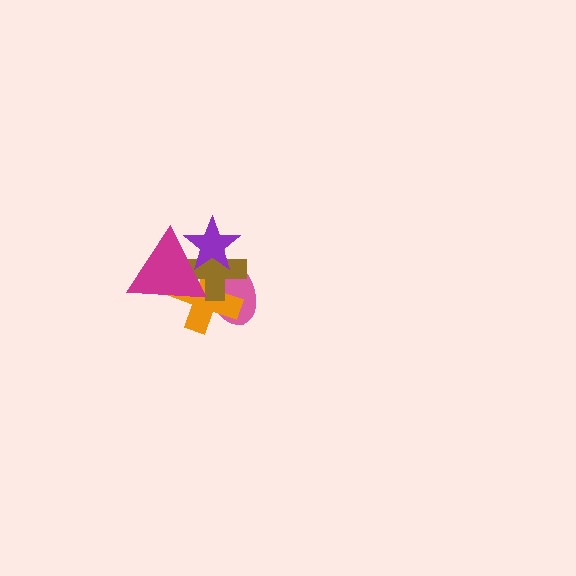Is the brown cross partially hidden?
Yes, it is partially covered by another shape.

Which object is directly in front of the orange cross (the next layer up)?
The brown cross is directly in front of the orange cross.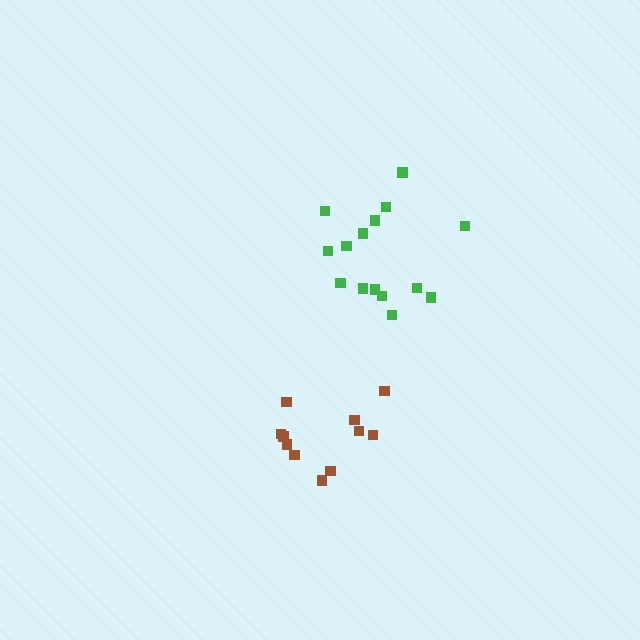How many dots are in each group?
Group 1: 11 dots, Group 2: 15 dots (26 total).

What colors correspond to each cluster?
The clusters are colored: brown, green.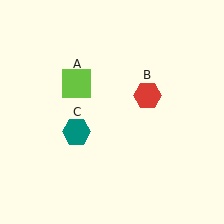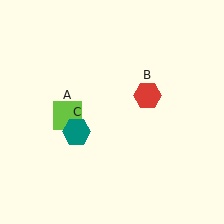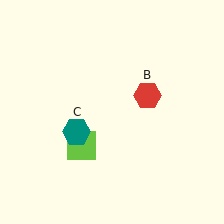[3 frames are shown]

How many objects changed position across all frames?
1 object changed position: lime square (object A).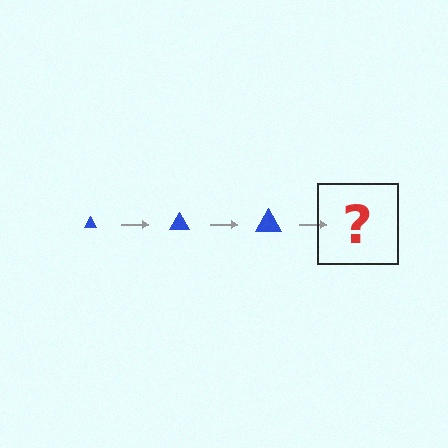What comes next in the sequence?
The next element should be a blue triangle, larger than the previous one.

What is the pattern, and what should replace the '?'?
The pattern is that the triangle gets progressively larger each step. The '?' should be a blue triangle, larger than the previous one.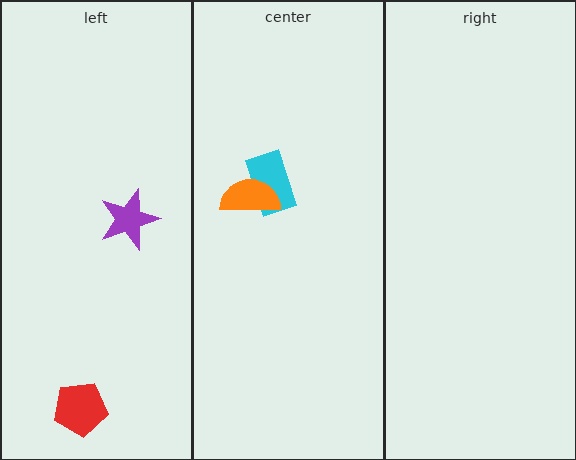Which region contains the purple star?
The left region.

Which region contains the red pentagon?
The left region.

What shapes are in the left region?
The red pentagon, the purple star.